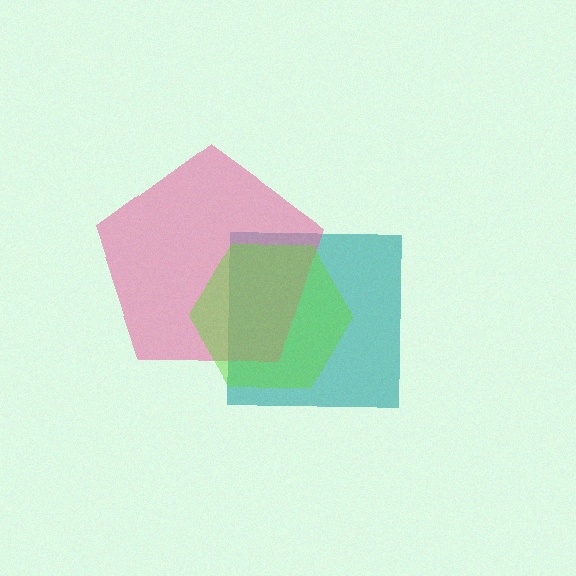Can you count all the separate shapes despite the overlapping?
Yes, there are 3 separate shapes.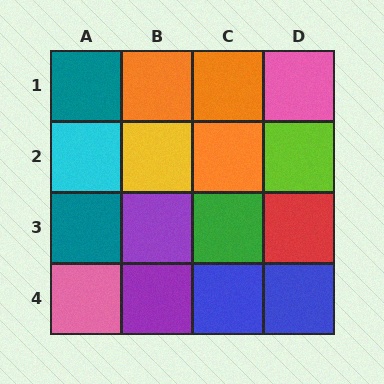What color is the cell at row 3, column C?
Green.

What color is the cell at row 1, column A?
Teal.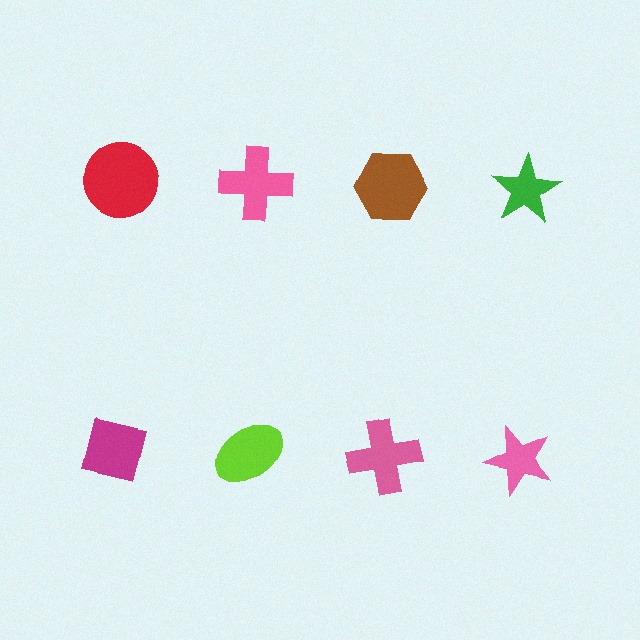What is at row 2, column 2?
A lime ellipse.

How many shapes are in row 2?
4 shapes.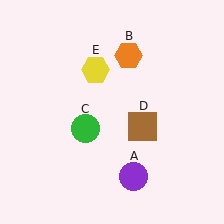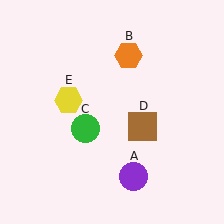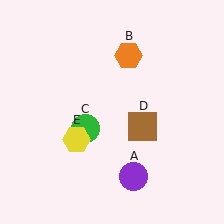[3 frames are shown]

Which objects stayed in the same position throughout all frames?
Purple circle (object A) and orange hexagon (object B) and green circle (object C) and brown square (object D) remained stationary.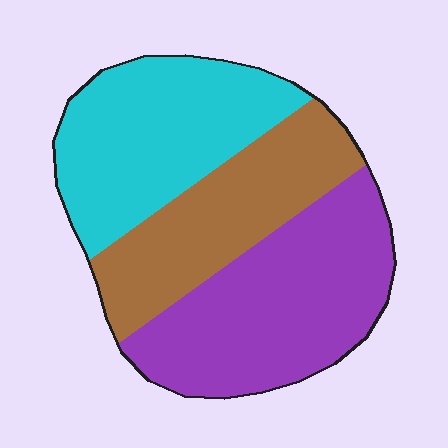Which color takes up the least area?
Brown, at roughly 30%.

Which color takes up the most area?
Purple, at roughly 40%.